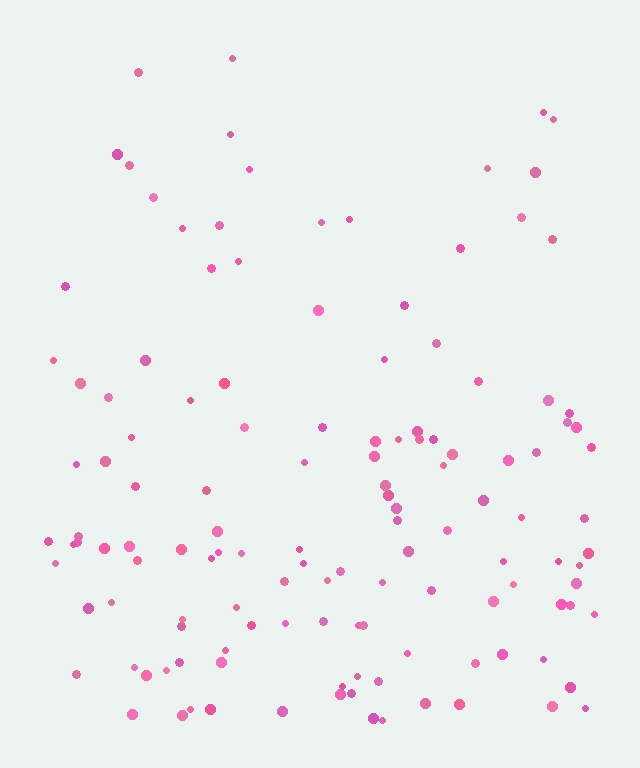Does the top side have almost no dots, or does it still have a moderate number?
Still a moderate number, just noticeably fewer than the bottom.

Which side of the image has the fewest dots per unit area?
The top.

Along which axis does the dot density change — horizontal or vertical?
Vertical.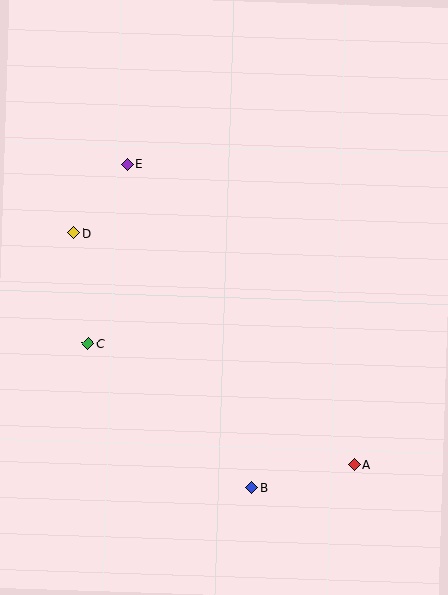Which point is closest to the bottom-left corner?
Point C is closest to the bottom-left corner.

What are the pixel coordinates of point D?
Point D is at (74, 233).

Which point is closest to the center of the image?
Point C at (88, 343) is closest to the center.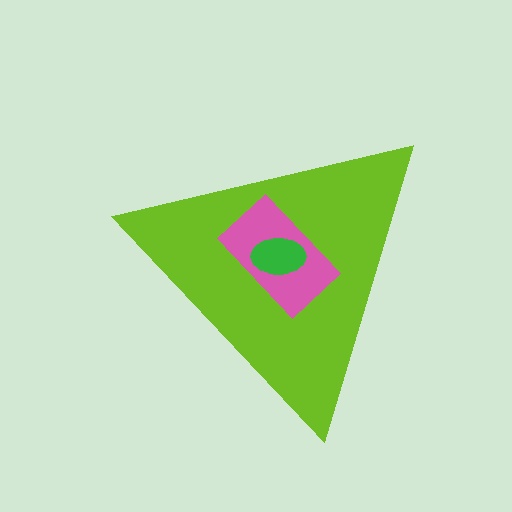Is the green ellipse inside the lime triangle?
Yes.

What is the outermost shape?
The lime triangle.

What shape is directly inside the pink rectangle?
The green ellipse.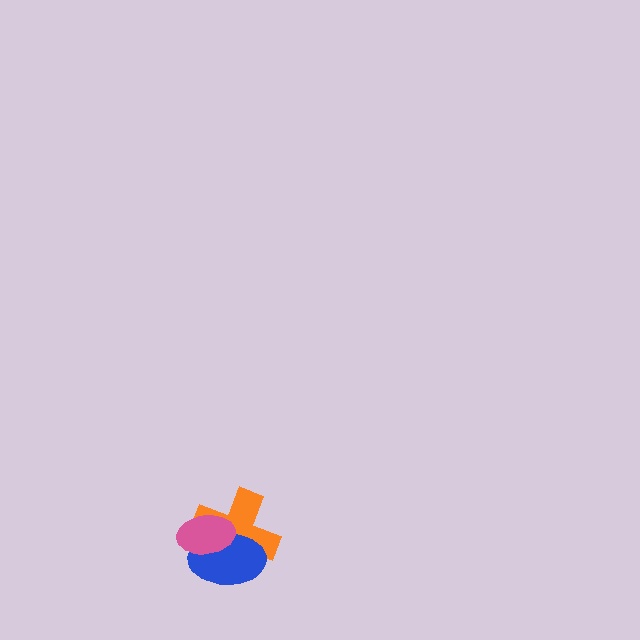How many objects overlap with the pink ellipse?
2 objects overlap with the pink ellipse.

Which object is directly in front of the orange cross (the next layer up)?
The blue ellipse is directly in front of the orange cross.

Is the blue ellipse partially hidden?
Yes, it is partially covered by another shape.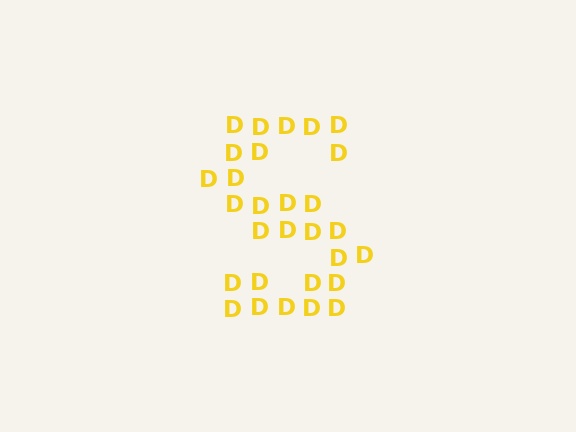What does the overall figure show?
The overall figure shows the letter S.